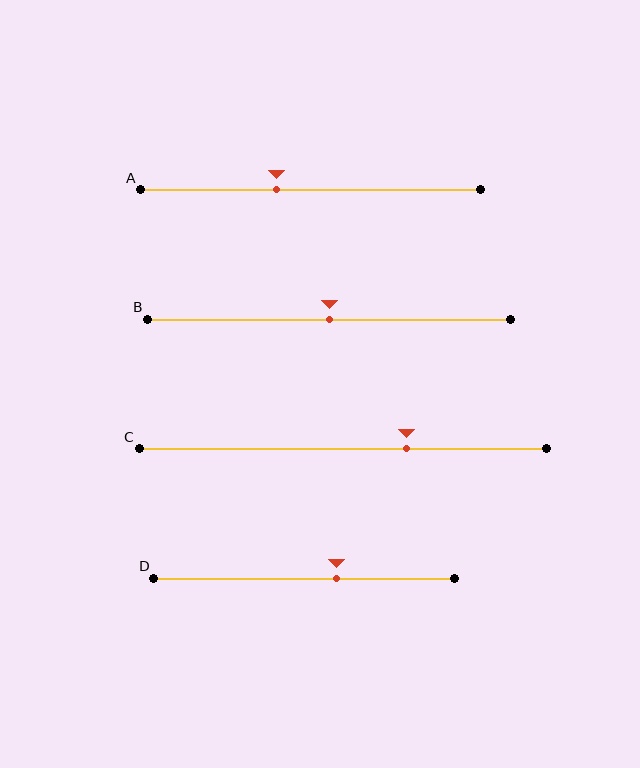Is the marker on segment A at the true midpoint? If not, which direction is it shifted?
No, the marker on segment A is shifted to the left by about 10% of the segment length.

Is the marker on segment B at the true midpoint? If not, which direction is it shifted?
Yes, the marker on segment B is at the true midpoint.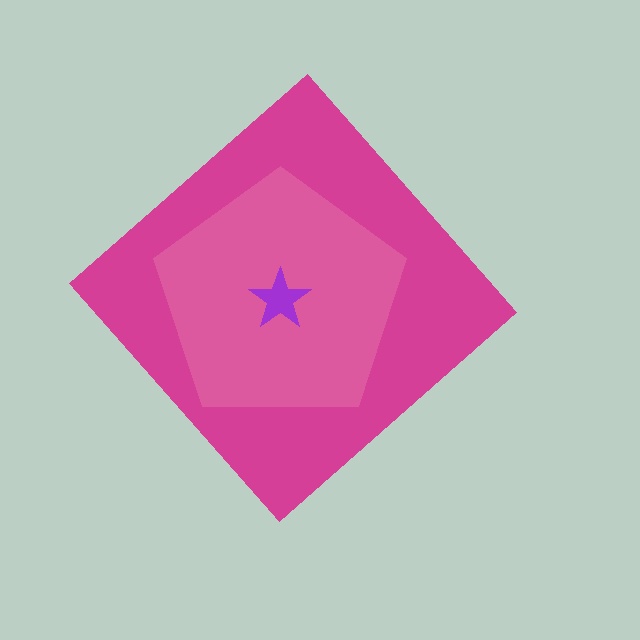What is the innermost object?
The purple star.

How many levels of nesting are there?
3.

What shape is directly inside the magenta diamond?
The pink pentagon.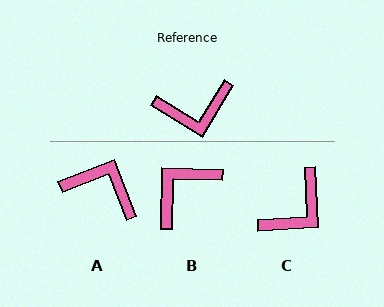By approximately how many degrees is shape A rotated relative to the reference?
Approximately 142 degrees counter-clockwise.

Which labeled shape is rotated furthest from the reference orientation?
B, about 150 degrees away.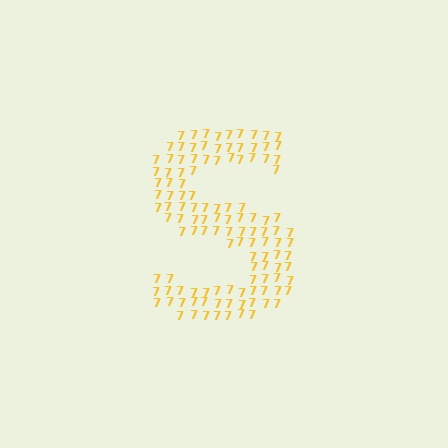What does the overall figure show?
The overall figure shows the letter S.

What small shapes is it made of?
It is made of small digit 7's.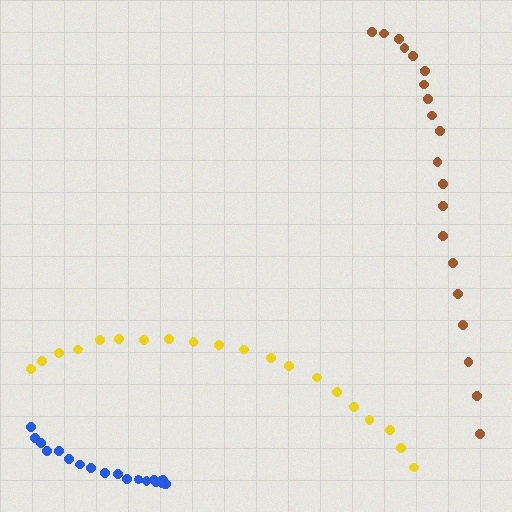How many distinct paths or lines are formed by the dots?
There are 3 distinct paths.